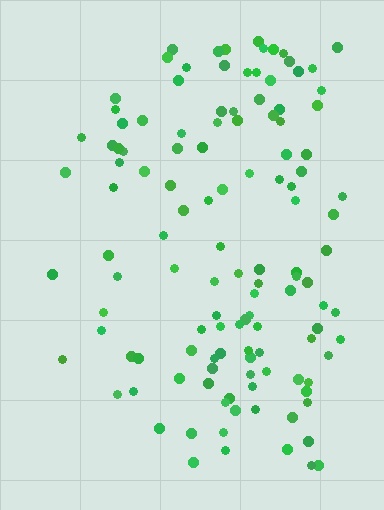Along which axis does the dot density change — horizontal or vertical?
Horizontal.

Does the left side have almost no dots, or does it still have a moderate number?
Still a moderate number, just noticeably fewer than the right.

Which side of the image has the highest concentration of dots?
The right.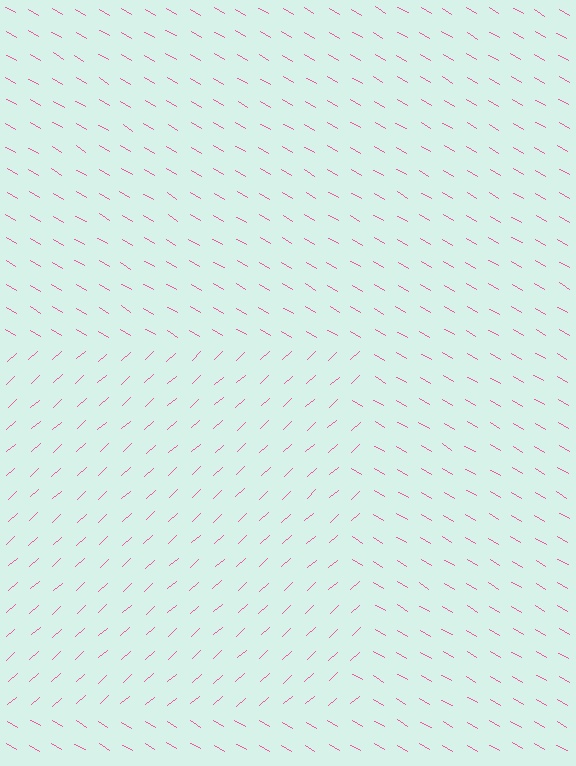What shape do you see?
I see a rectangle.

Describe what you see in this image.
The image is filled with small pink line segments. A rectangle region in the image has lines oriented differently from the surrounding lines, creating a visible texture boundary.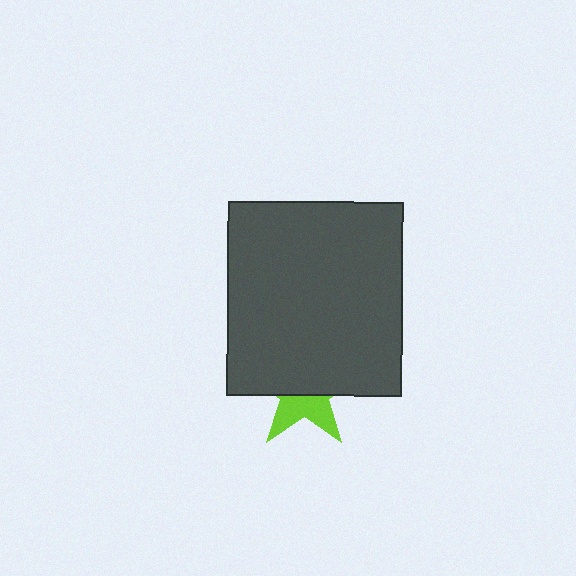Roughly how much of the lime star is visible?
A small part of it is visible (roughly 40%).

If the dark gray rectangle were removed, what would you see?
You would see the complete lime star.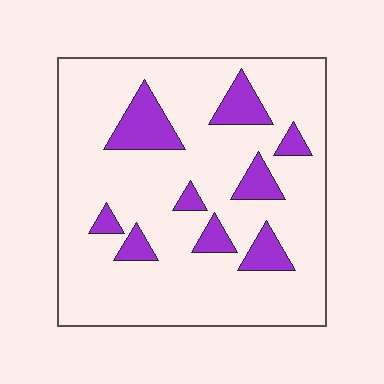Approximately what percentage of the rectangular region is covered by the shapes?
Approximately 15%.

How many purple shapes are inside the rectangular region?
9.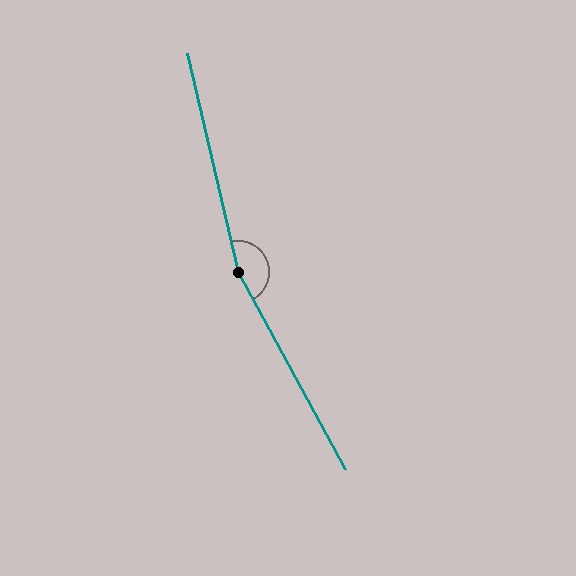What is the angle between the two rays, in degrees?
Approximately 164 degrees.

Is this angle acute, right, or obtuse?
It is obtuse.